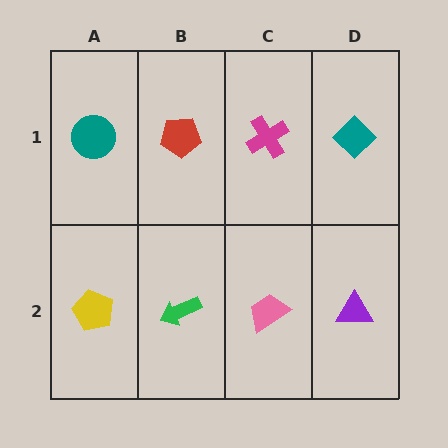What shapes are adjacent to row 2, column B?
A red pentagon (row 1, column B), a yellow pentagon (row 2, column A), a pink trapezoid (row 2, column C).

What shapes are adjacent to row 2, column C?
A magenta cross (row 1, column C), a green arrow (row 2, column B), a purple triangle (row 2, column D).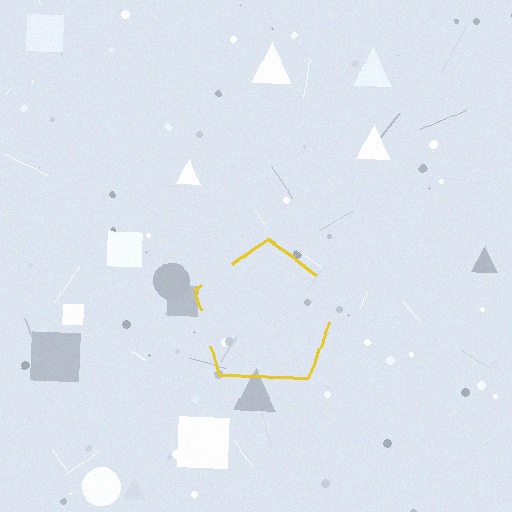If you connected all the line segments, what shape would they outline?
They would outline a pentagon.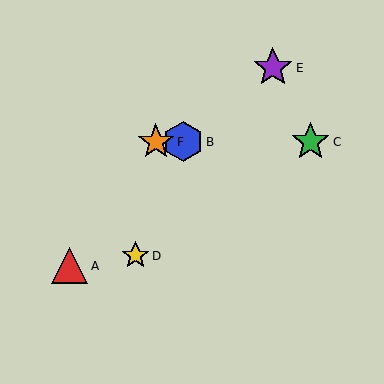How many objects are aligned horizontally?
3 objects (B, C, F) are aligned horizontally.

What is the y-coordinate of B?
Object B is at y≈142.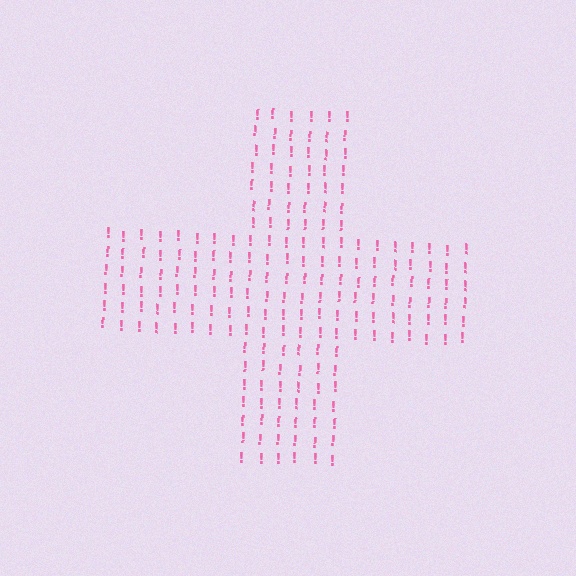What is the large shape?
The large shape is a cross.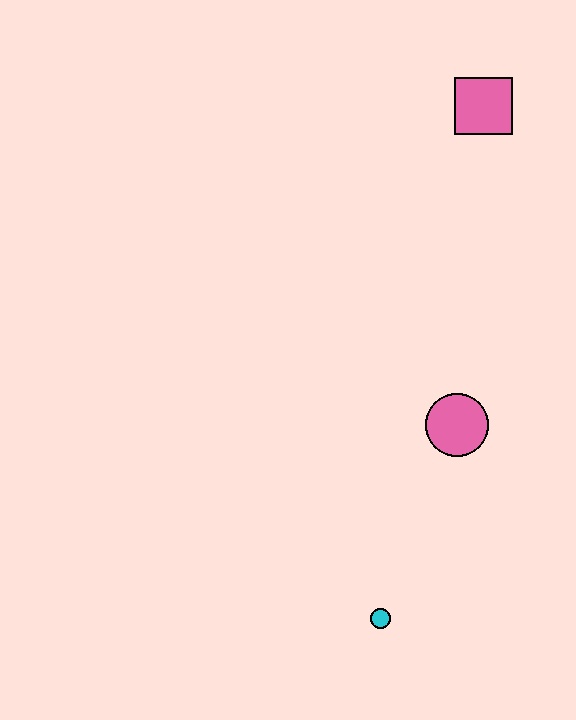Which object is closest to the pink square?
The pink circle is closest to the pink square.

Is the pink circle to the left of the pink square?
Yes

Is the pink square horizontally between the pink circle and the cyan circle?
No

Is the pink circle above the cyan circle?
Yes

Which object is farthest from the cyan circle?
The pink square is farthest from the cyan circle.